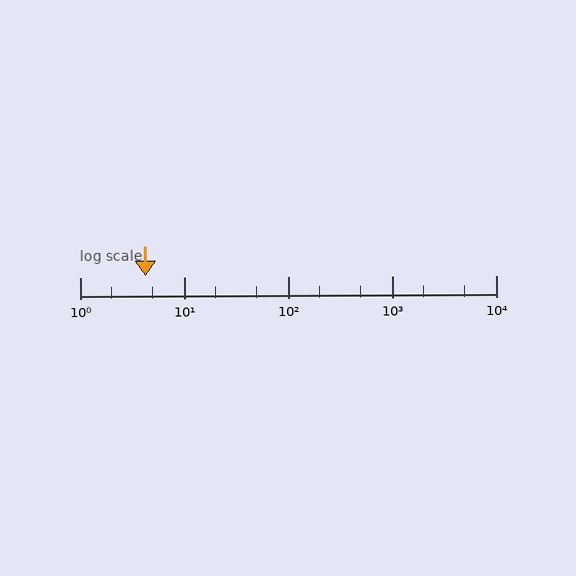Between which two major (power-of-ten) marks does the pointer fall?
The pointer is between 1 and 10.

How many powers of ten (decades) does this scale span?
The scale spans 4 decades, from 1 to 10000.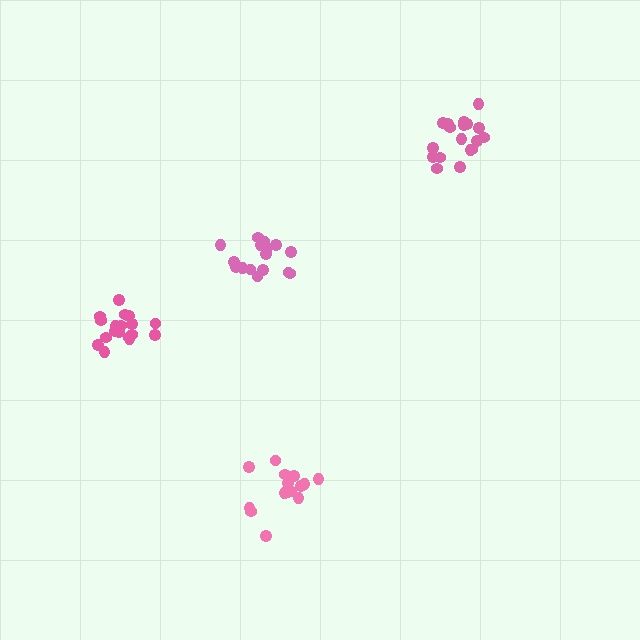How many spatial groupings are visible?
There are 4 spatial groupings.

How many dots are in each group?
Group 1: 16 dots, Group 2: 18 dots, Group 3: 16 dots, Group 4: 18 dots (68 total).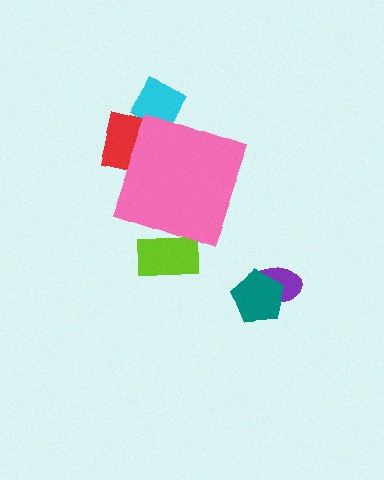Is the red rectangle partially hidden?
Yes, the red rectangle is partially hidden behind the pink diamond.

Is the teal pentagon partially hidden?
No, the teal pentagon is fully visible.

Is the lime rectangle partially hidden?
Yes, the lime rectangle is partially hidden behind the pink diamond.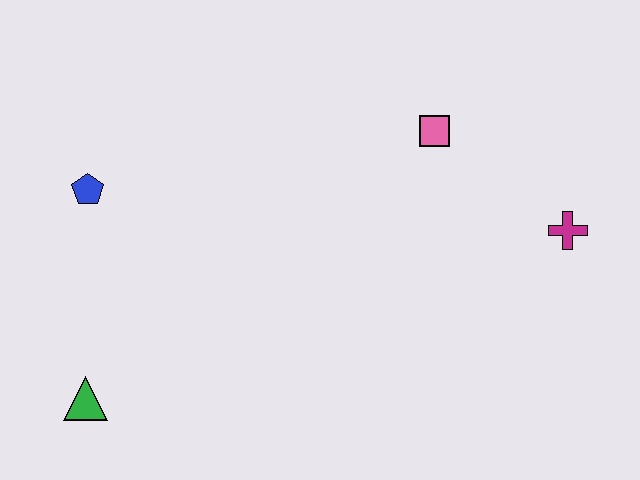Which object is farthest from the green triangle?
The magenta cross is farthest from the green triangle.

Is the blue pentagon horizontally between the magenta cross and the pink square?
No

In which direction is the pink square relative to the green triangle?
The pink square is to the right of the green triangle.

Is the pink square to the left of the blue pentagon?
No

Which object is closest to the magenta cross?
The pink square is closest to the magenta cross.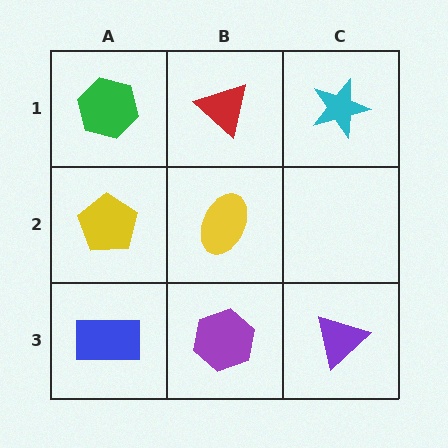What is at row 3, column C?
A purple triangle.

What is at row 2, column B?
A yellow ellipse.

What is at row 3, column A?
A blue rectangle.